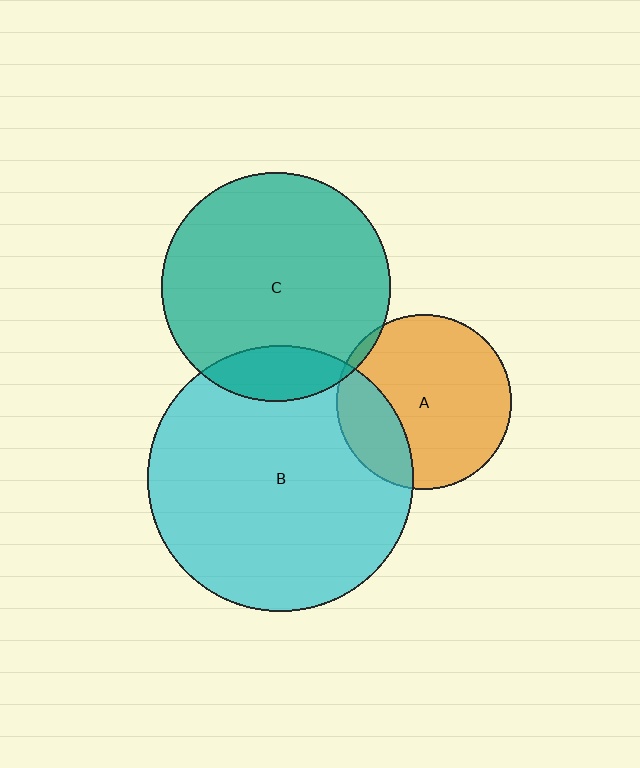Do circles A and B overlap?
Yes.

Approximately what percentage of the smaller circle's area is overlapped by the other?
Approximately 25%.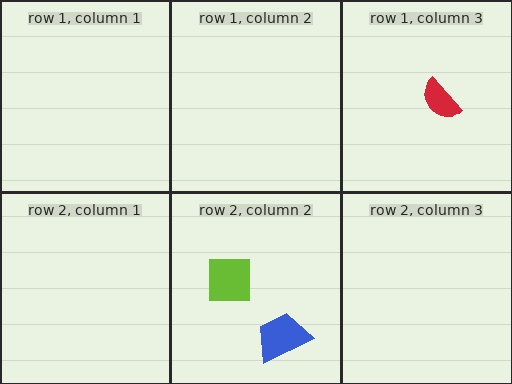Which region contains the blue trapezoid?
The row 2, column 2 region.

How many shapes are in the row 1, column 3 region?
1.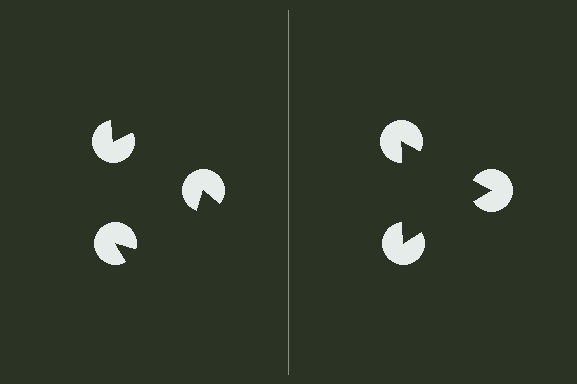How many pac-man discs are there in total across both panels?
6 — 3 on each side.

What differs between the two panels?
The pac-man discs are positioned identically on both sides; only the wedge orientations differ. On the right they align to a triangle; on the left they are misaligned.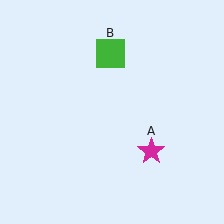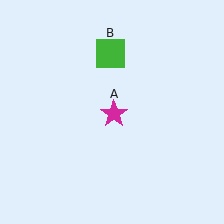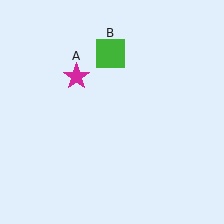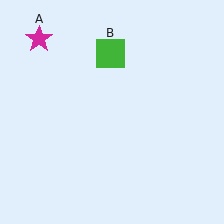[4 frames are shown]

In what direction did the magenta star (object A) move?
The magenta star (object A) moved up and to the left.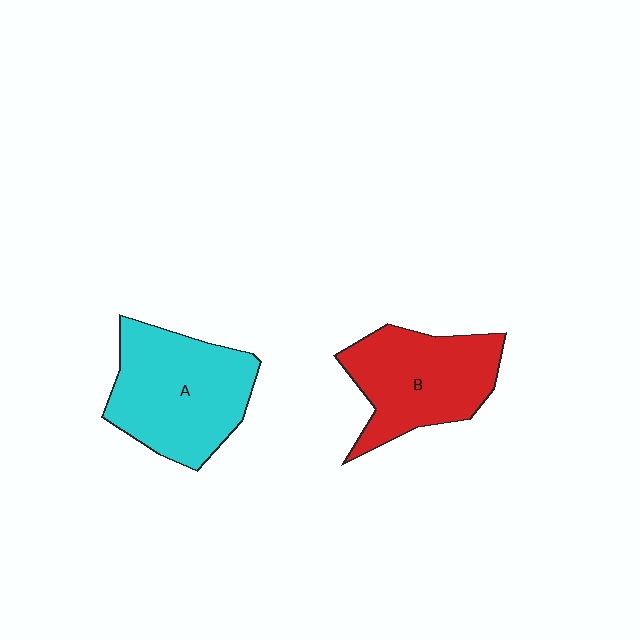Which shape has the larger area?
Shape A (cyan).